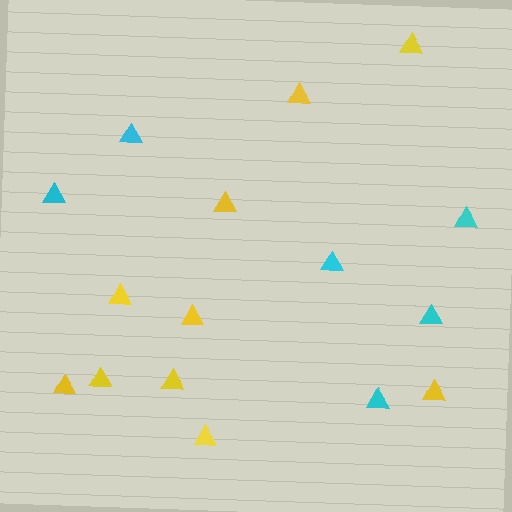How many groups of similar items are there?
There are 2 groups: one group of cyan triangles (6) and one group of yellow triangles (10).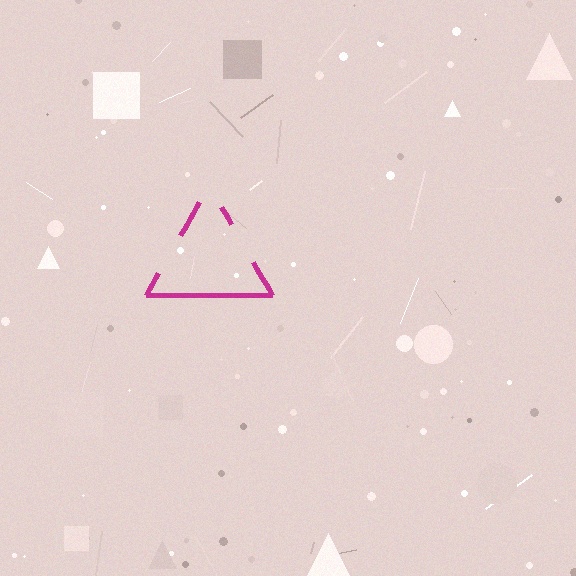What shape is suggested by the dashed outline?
The dashed outline suggests a triangle.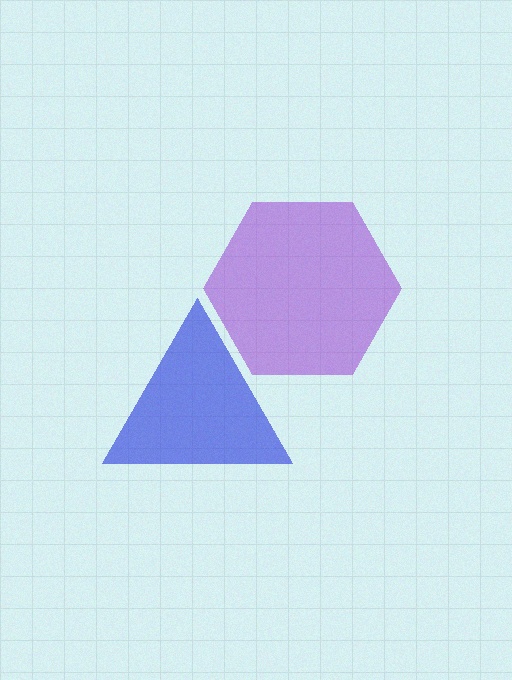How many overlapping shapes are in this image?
There are 2 overlapping shapes in the image.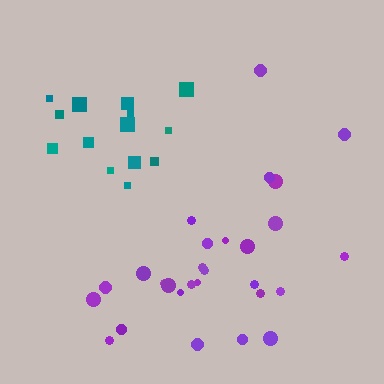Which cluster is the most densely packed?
Teal.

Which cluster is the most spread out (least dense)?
Purple.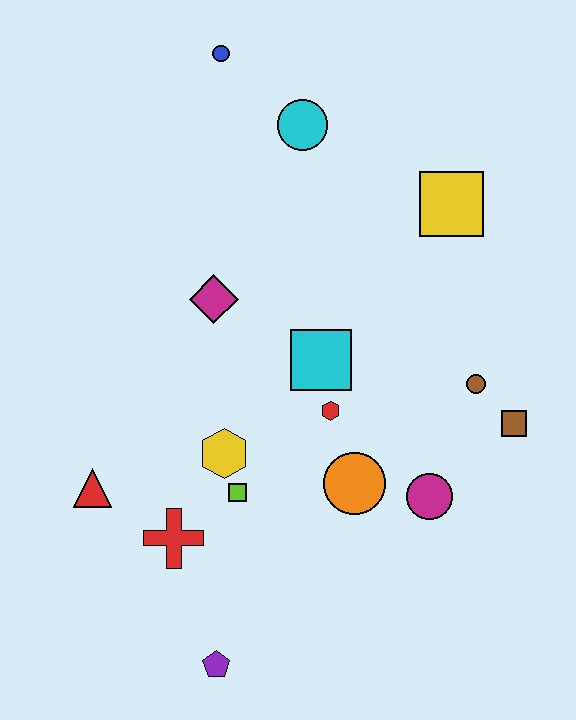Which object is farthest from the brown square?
The blue circle is farthest from the brown square.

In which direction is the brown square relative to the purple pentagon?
The brown square is to the right of the purple pentagon.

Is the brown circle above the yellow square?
No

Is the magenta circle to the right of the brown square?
No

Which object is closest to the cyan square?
The red hexagon is closest to the cyan square.